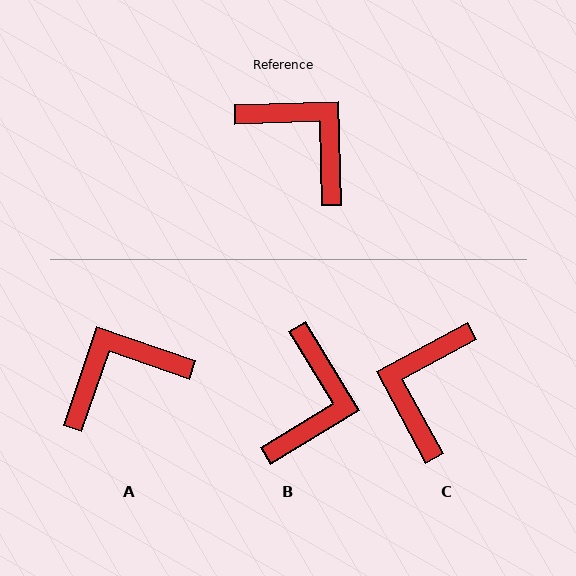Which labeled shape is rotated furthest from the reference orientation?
C, about 117 degrees away.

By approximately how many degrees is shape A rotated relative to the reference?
Approximately 69 degrees counter-clockwise.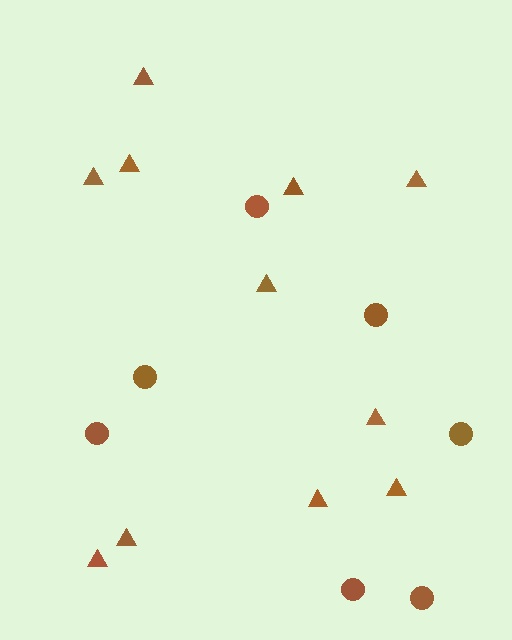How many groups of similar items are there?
There are 2 groups: one group of triangles (11) and one group of circles (7).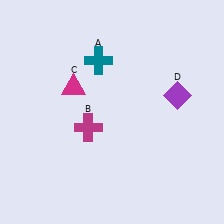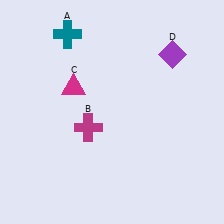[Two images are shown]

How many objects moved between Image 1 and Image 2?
2 objects moved between the two images.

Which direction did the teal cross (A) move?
The teal cross (A) moved left.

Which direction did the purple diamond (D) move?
The purple diamond (D) moved up.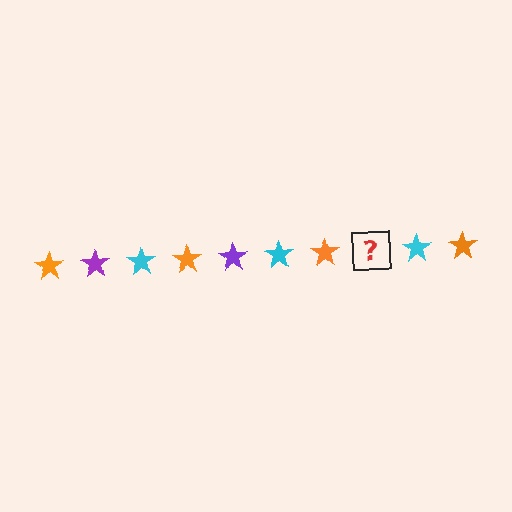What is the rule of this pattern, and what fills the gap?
The rule is that the pattern cycles through orange, purple, cyan stars. The gap should be filled with a purple star.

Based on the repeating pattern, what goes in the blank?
The blank should be a purple star.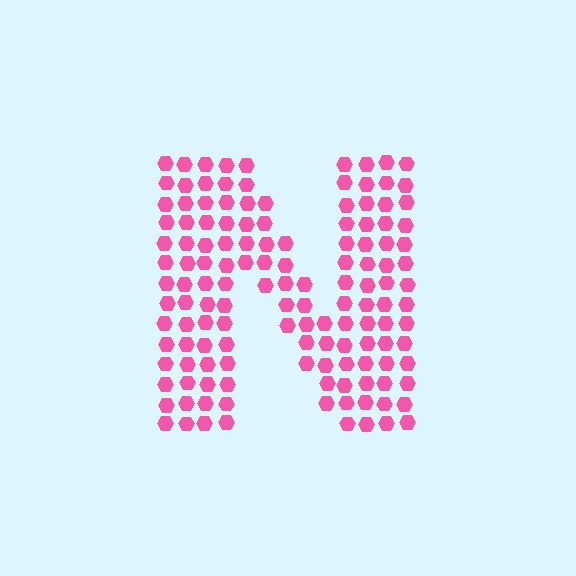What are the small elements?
The small elements are hexagons.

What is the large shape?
The large shape is the letter N.